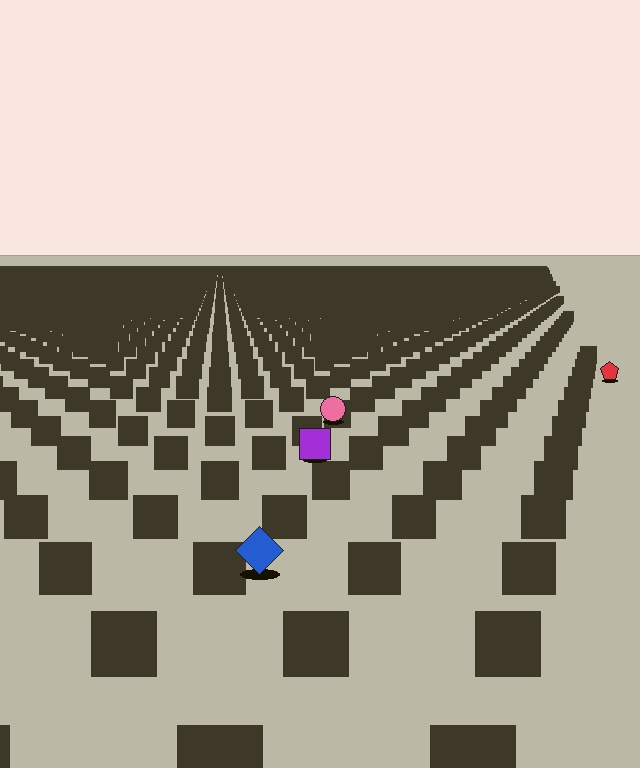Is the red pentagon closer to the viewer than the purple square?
No. The purple square is closer — you can tell from the texture gradient: the ground texture is coarser near it.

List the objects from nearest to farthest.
From nearest to farthest: the blue diamond, the purple square, the pink circle, the red pentagon.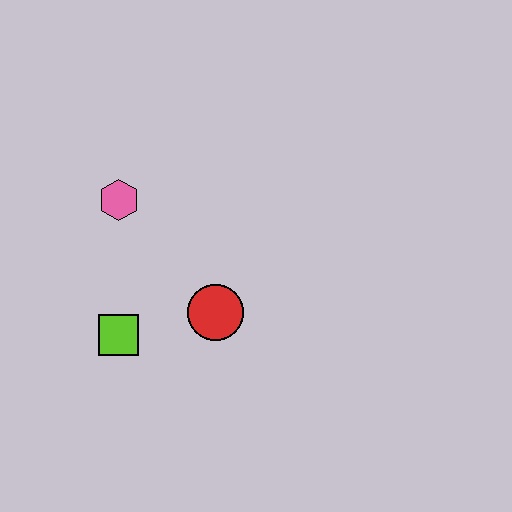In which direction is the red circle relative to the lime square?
The red circle is to the right of the lime square.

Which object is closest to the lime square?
The red circle is closest to the lime square.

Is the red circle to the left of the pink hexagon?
No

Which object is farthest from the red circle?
The pink hexagon is farthest from the red circle.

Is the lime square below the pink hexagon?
Yes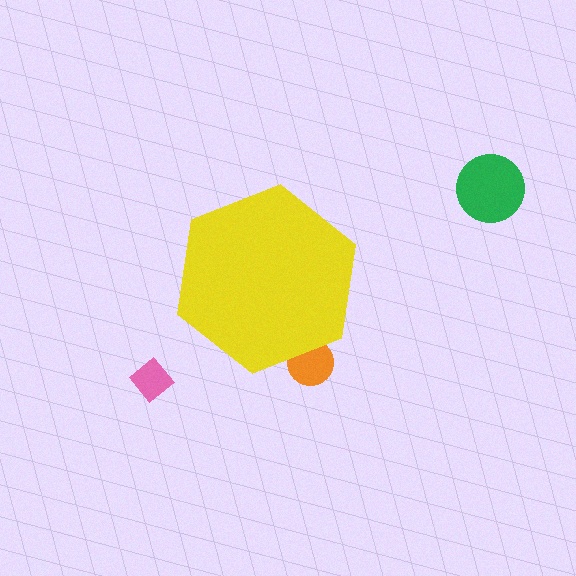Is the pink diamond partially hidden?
No, the pink diamond is fully visible.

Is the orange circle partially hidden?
Yes, the orange circle is partially hidden behind the yellow hexagon.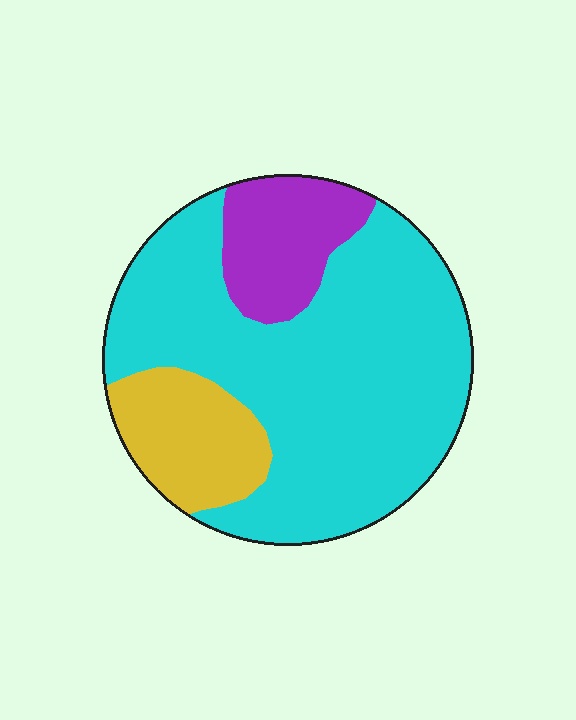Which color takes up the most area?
Cyan, at roughly 70%.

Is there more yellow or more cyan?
Cyan.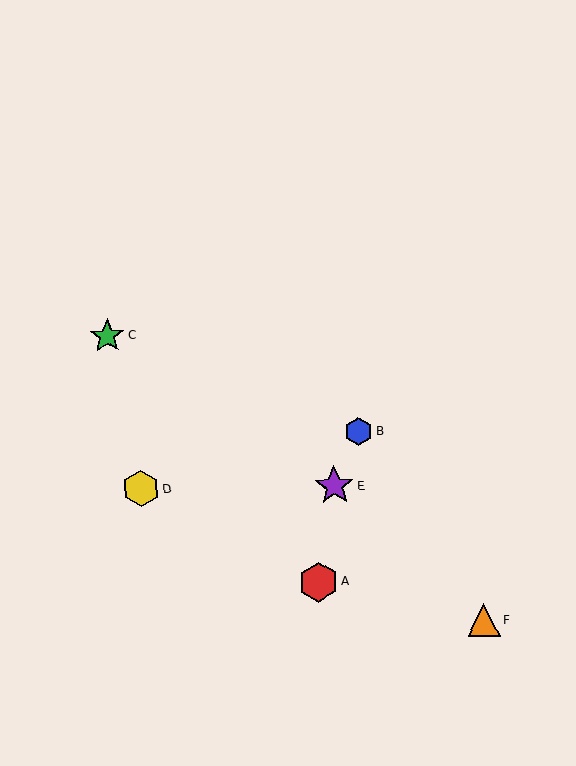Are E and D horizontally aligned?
Yes, both are at y≈486.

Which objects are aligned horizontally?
Objects D, E are aligned horizontally.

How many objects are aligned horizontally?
2 objects (D, E) are aligned horizontally.